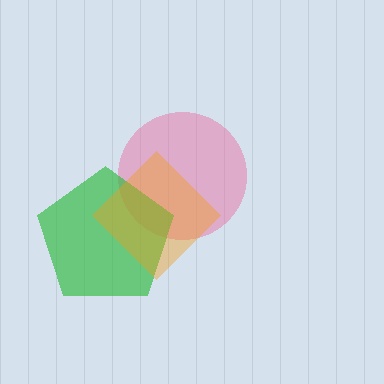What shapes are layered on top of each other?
The layered shapes are: a pink circle, a green pentagon, an orange diamond.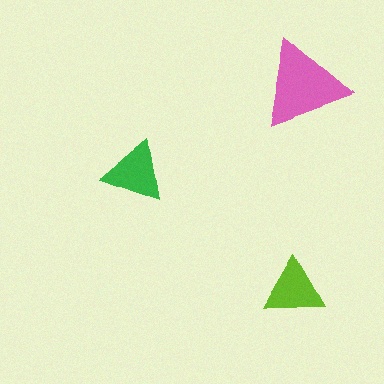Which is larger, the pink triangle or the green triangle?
The pink one.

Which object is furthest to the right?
The pink triangle is rightmost.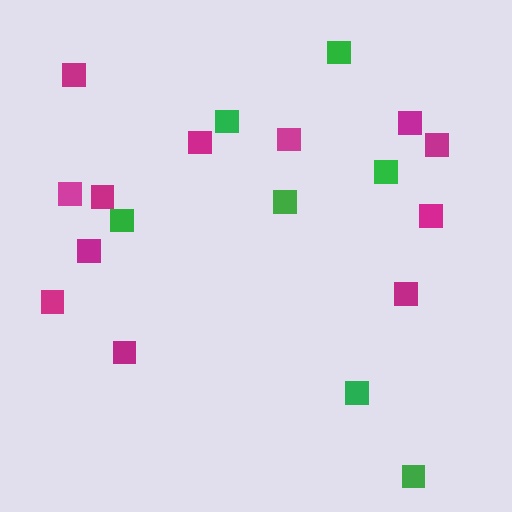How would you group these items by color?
There are 2 groups: one group of green squares (7) and one group of magenta squares (12).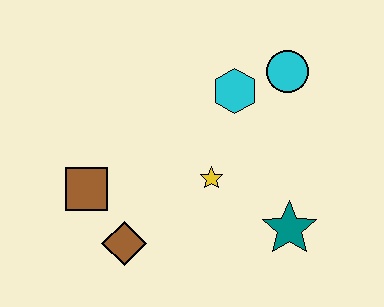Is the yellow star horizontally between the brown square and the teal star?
Yes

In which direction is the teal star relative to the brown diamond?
The teal star is to the right of the brown diamond.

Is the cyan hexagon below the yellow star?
No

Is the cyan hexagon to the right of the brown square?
Yes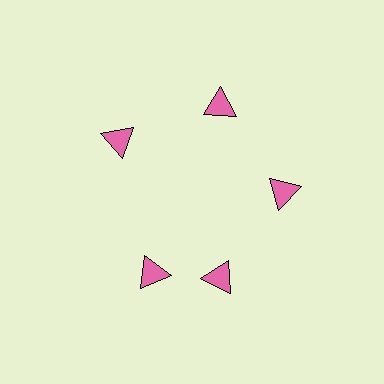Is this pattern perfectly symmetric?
No. The 5 pink triangles are arranged in a ring, but one element near the 8 o'clock position is rotated out of alignment along the ring, breaking the 5-fold rotational symmetry.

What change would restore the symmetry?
The symmetry would be restored by rotating it back into even spacing with its neighbors so that all 5 triangles sit at equal angles and equal distance from the center.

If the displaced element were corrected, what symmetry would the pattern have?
It would have 5-fold rotational symmetry — the pattern would map onto itself every 72 degrees.